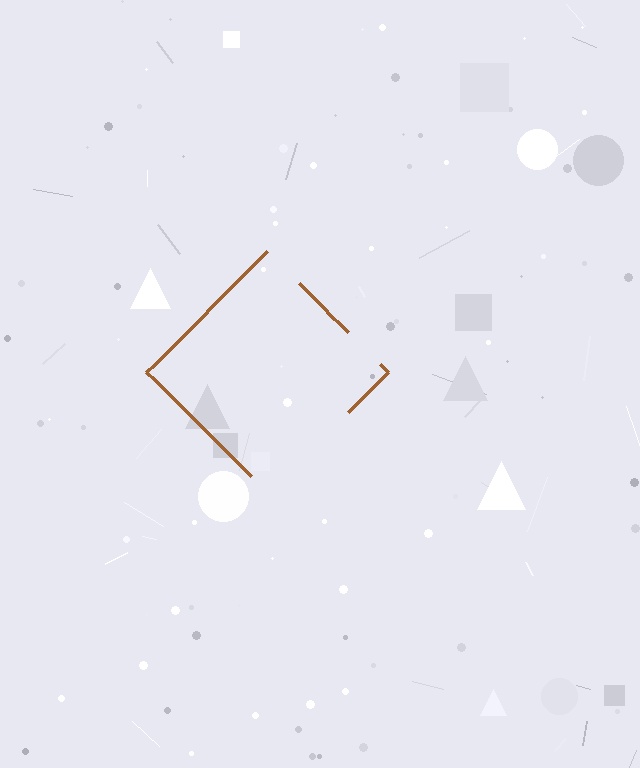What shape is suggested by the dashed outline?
The dashed outline suggests a diamond.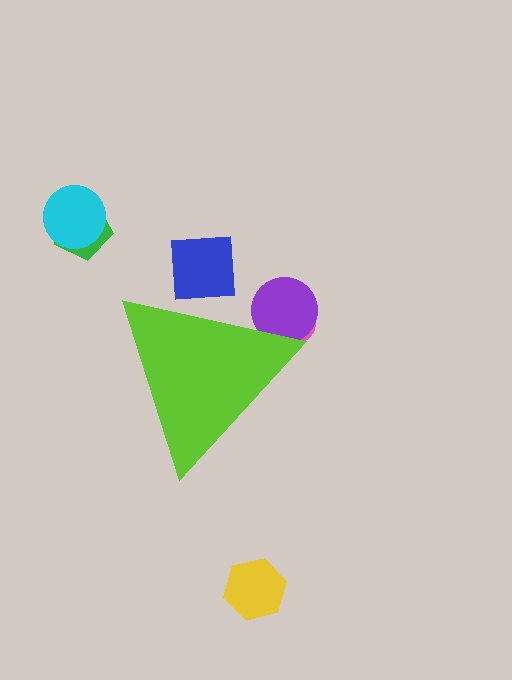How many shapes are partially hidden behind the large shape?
3 shapes are partially hidden.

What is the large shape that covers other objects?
A lime triangle.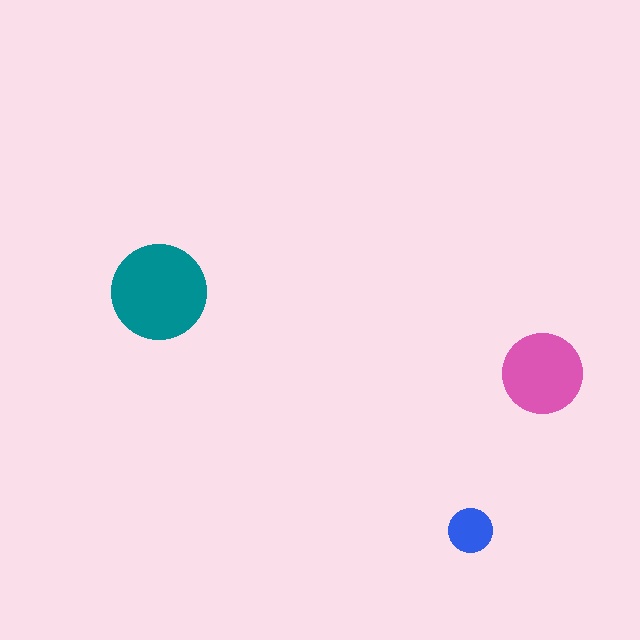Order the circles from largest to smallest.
the teal one, the pink one, the blue one.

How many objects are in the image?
There are 3 objects in the image.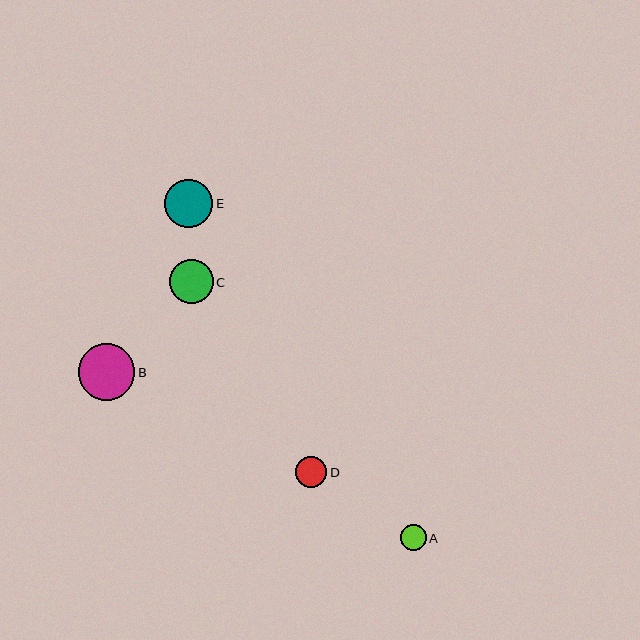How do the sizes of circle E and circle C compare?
Circle E and circle C are approximately the same size.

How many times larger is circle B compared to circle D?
Circle B is approximately 1.8 times the size of circle D.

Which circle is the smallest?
Circle A is the smallest with a size of approximately 26 pixels.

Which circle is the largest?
Circle B is the largest with a size of approximately 56 pixels.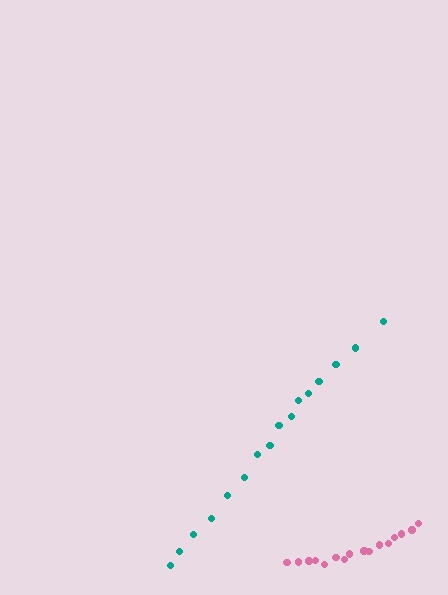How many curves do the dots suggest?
There are 2 distinct paths.